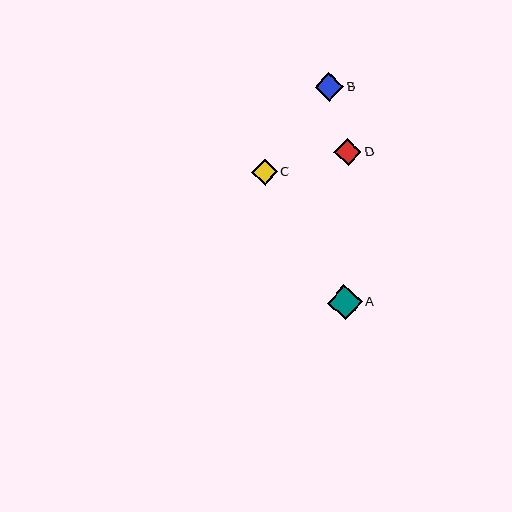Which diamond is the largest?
Diamond A is the largest with a size of approximately 35 pixels.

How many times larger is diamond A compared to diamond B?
Diamond A is approximately 1.2 times the size of diamond B.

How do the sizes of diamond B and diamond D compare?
Diamond B and diamond D are approximately the same size.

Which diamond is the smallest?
Diamond C is the smallest with a size of approximately 26 pixels.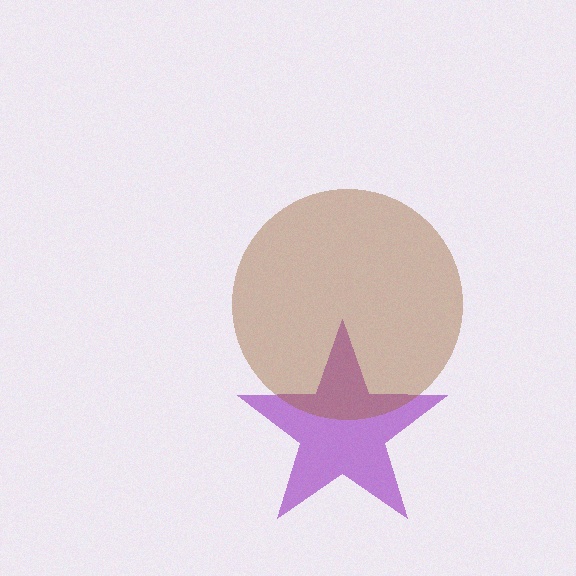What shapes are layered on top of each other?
The layered shapes are: a purple star, a brown circle.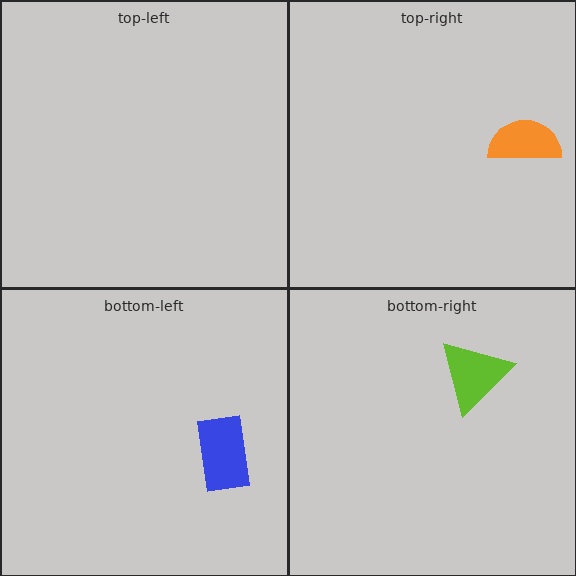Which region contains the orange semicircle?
The top-right region.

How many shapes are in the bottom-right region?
1.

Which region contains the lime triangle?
The bottom-right region.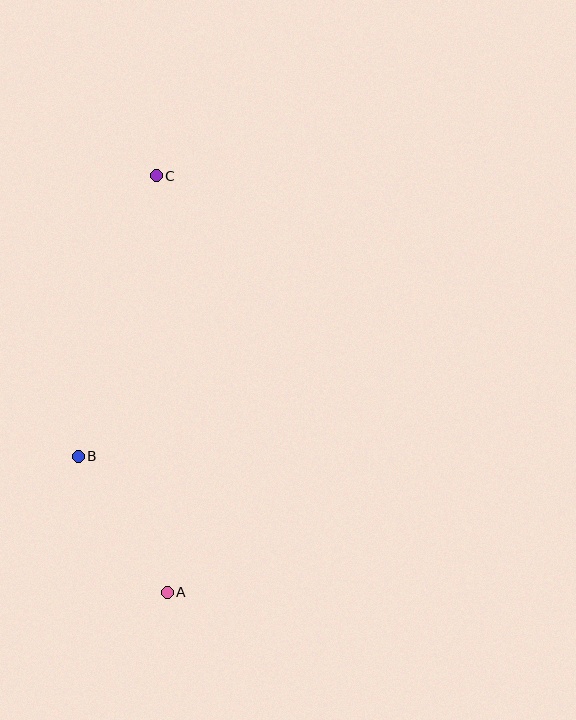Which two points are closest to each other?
Points A and B are closest to each other.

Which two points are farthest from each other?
Points A and C are farthest from each other.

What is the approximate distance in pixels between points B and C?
The distance between B and C is approximately 291 pixels.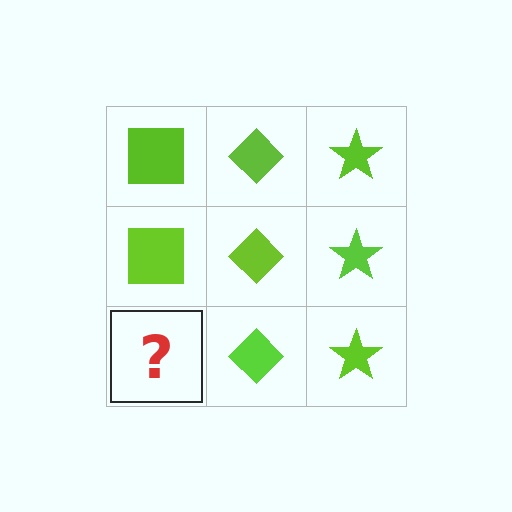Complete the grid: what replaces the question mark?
The question mark should be replaced with a lime square.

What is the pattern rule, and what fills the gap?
The rule is that each column has a consistent shape. The gap should be filled with a lime square.